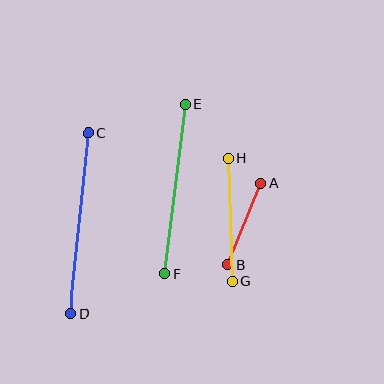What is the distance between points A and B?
The distance is approximately 88 pixels.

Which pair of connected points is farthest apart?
Points C and D are farthest apart.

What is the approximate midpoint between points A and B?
The midpoint is at approximately (244, 224) pixels.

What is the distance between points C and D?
The distance is approximately 181 pixels.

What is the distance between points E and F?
The distance is approximately 171 pixels.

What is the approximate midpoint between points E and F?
The midpoint is at approximately (175, 189) pixels.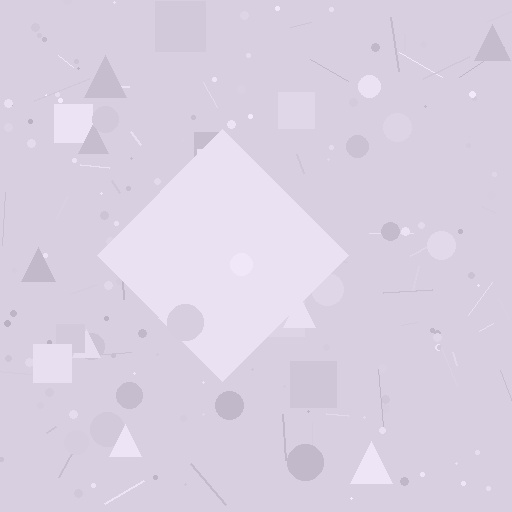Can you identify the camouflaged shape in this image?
The camouflaged shape is a diamond.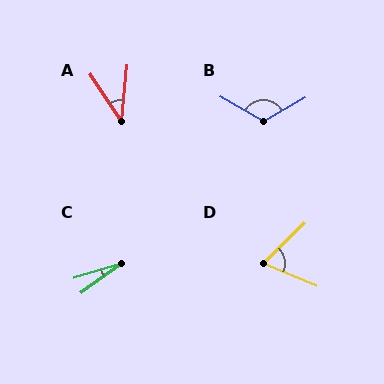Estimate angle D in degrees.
Approximately 67 degrees.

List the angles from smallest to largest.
C (19°), A (39°), D (67°), B (121°).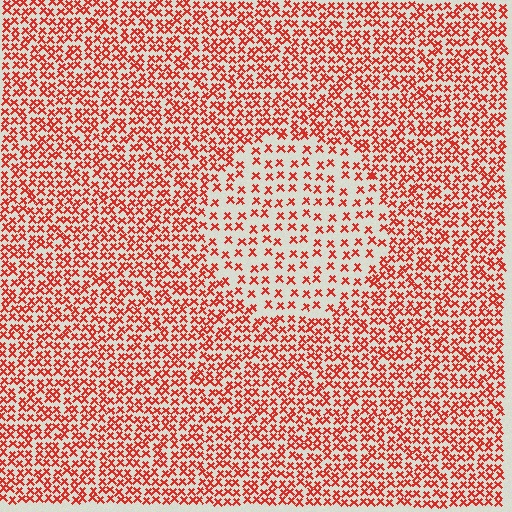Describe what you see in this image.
The image contains small red elements arranged at two different densities. A circle-shaped region is visible where the elements are less densely packed than the surrounding area.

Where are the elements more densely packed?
The elements are more densely packed outside the circle boundary.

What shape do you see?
I see a circle.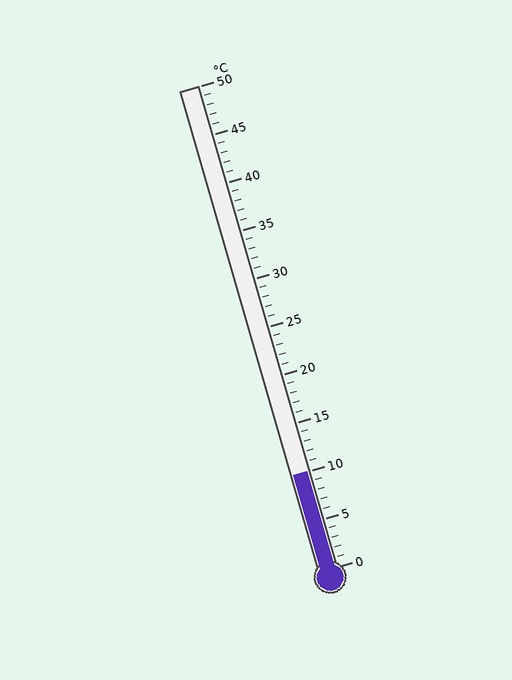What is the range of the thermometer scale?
The thermometer scale ranges from 0°C to 50°C.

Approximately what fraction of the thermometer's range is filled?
The thermometer is filled to approximately 20% of its range.